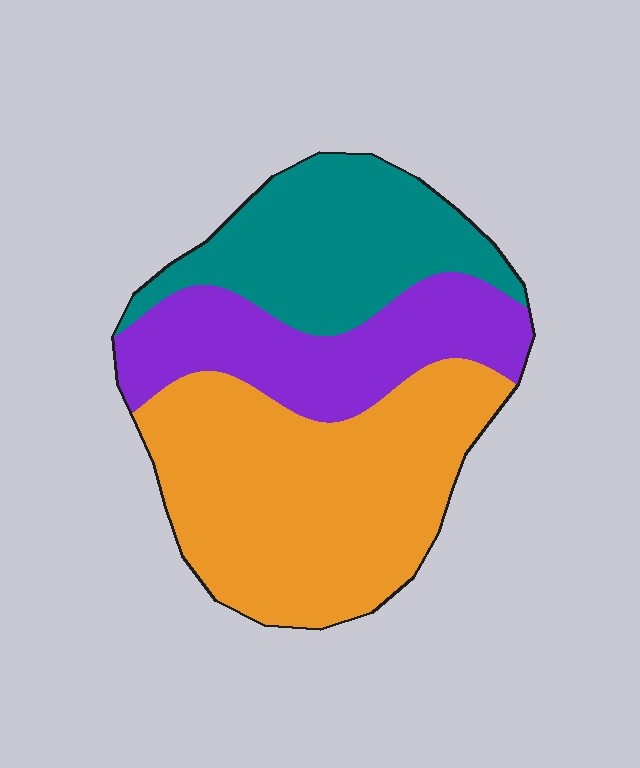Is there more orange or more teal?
Orange.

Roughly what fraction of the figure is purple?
Purple covers roughly 25% of the figure.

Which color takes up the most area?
Orange, at roughly 45%.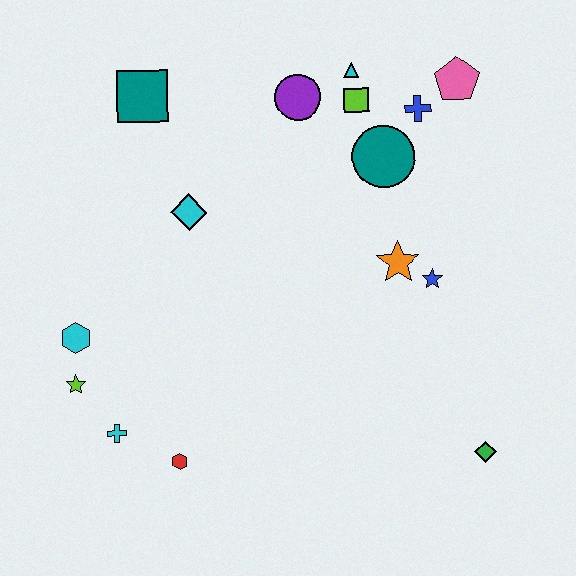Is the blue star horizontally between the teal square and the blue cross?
No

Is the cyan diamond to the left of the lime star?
No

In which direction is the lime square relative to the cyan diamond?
The lime square is to the right of the cyan diamond.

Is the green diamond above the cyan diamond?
No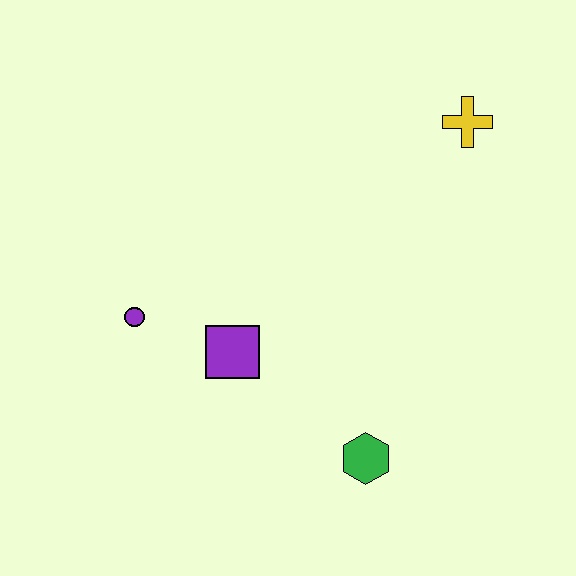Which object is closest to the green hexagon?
The purple square is closest to the green hexagon.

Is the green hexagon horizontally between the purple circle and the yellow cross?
Yes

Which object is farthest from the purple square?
The yellow cross is farthest from the purple square.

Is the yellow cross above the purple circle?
Yes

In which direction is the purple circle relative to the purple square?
The purple circle is to the left of the purple square.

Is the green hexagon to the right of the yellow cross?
No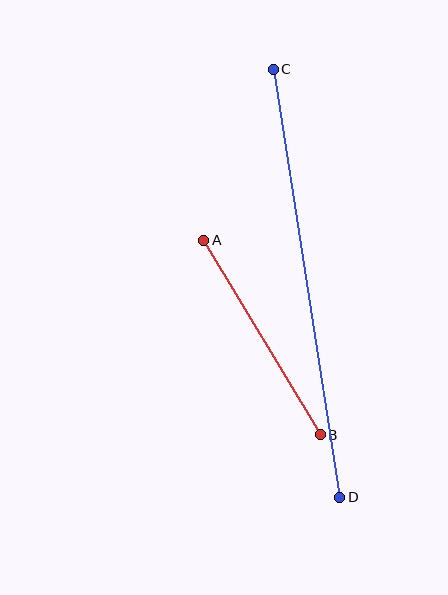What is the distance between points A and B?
The distance is approximately 227 pixels.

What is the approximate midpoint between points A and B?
The midpoint is at approximately (262, 338) pixels.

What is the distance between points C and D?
The distance is approximately 433 pixels.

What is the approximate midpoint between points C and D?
The midpoint is at approximately (307, 283) pixels.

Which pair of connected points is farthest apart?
Points C and D are farthest apart.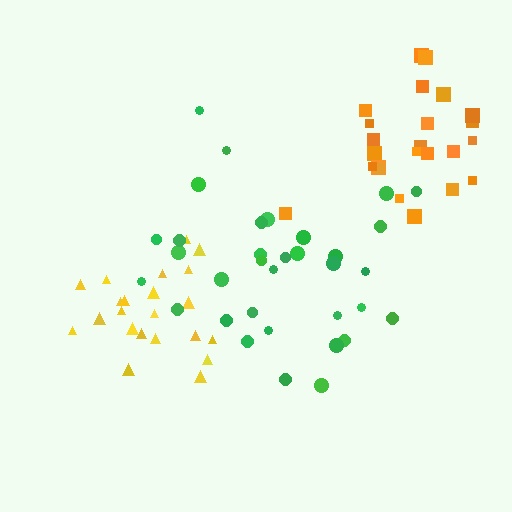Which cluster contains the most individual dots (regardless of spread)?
Green (34).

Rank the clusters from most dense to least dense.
yellow, orange, green.